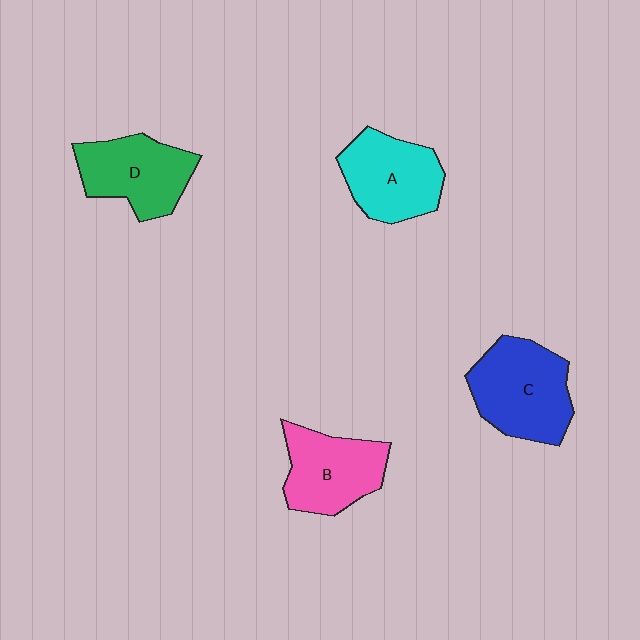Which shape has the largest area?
Shape C (blue).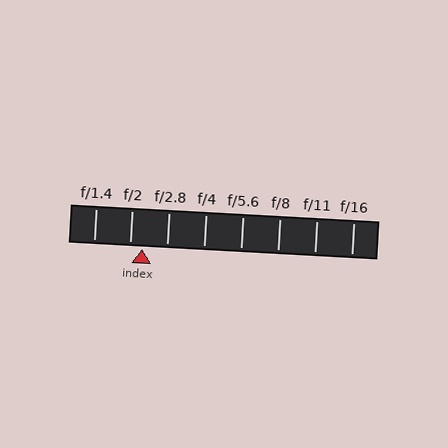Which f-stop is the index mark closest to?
The index mark is closest to f/2.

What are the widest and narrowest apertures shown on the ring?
The widest aperture shown is f/1.4 and the narrowest is f/16.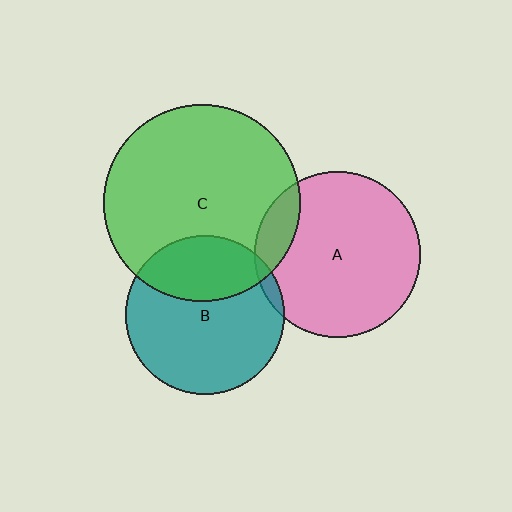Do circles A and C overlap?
Yes.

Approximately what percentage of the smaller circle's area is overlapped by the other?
Approximately 15%.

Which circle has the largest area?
Circle C (green).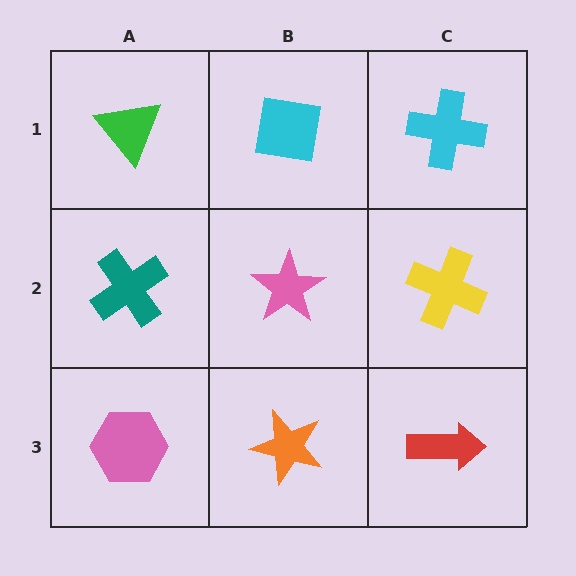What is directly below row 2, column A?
A pink hexagon.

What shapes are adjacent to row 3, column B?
A pink star (row 2, column B), a pink hexagon (row 3, column A), a red arrow (row 3, column C).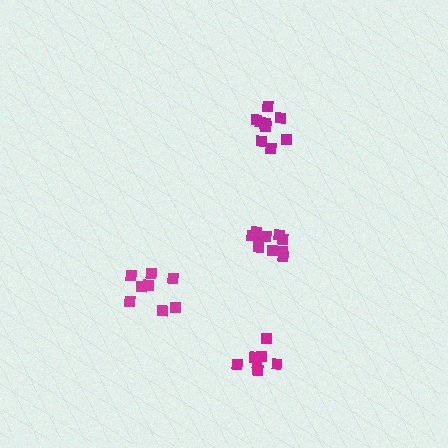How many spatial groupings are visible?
There are 4 spatial groupings.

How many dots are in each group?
Group 1: 8 dots, Group 2: 11 dots, Group 3: 8 dots, Group 4: 9 dots (36 total).